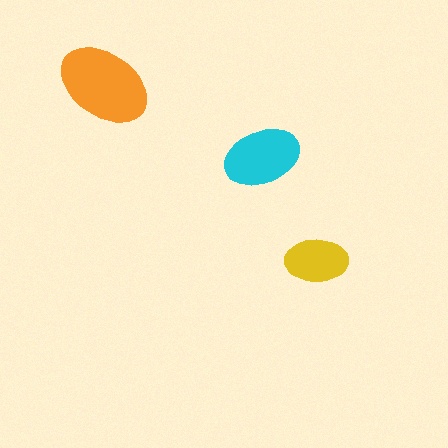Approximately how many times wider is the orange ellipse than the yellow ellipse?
About 1.5 times wider.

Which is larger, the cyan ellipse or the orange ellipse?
The orange one.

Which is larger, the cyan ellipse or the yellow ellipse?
The cyan one.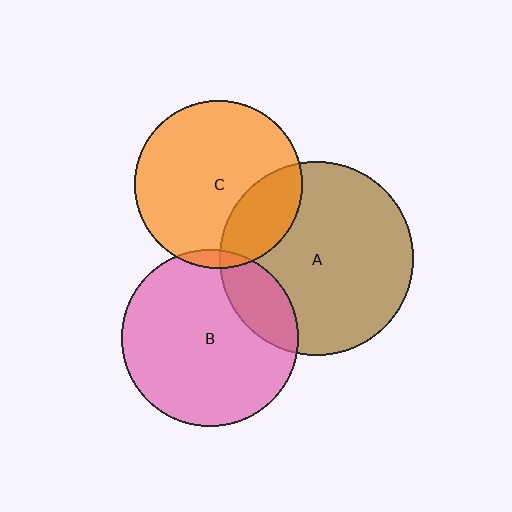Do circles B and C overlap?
Yes.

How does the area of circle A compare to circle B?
Approximately 1.2 times.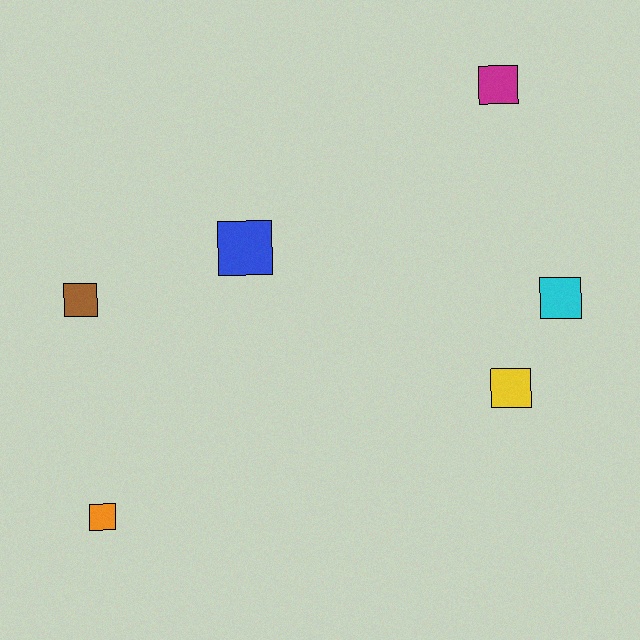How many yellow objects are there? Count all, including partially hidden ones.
There is 1 yellow object.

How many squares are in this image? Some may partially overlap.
There are 6 squares.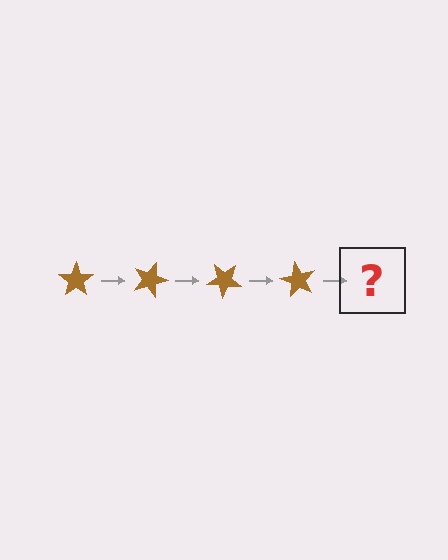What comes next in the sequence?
The next element should be a brown star rotated 80 degrees.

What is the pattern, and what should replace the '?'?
The pattern is that the star rotates 20 degrees each step. The '?' should be a brown star rotated 80 degrees.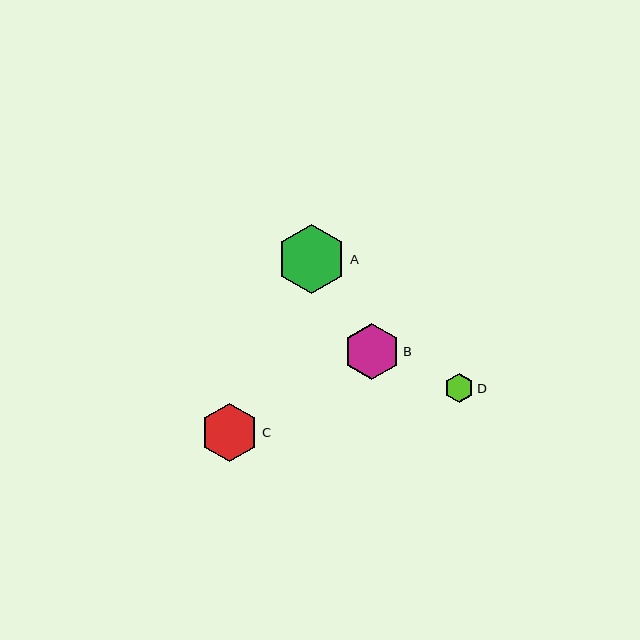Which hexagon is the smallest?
Hexagon D is the smallest with a size of approximately 29 pixels.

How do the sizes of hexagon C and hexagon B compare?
Hexagon C and hexagon B are approximately the same size.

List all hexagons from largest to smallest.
From largest to smallest: A, C, B, D.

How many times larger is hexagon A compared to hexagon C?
Hexagon A is approximately 1.2 times the size of hexagon C.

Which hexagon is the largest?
Hexagon A is the largest with a size of approximately 70 pixels.